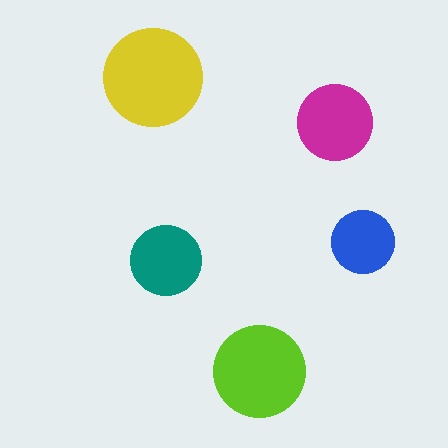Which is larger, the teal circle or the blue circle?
The teal one.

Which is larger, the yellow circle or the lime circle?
The yellow one.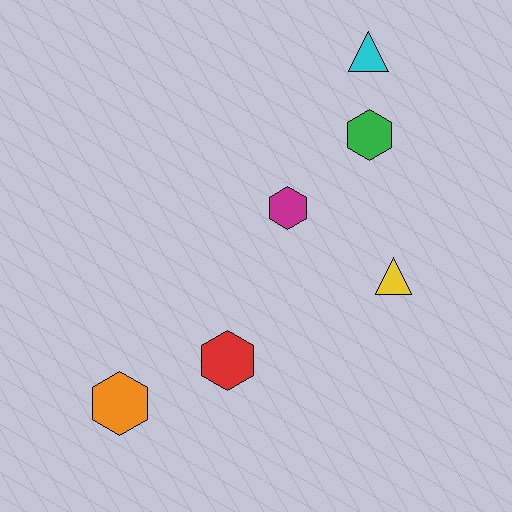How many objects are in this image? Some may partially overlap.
There are 6 objects.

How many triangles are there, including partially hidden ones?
There are 2 triangles.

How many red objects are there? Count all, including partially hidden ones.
There is 1 red object.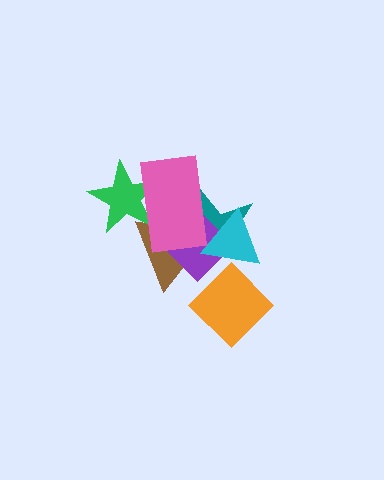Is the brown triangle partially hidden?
Yes, it is partially covered by another shape.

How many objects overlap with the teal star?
5 objects overlap with the teal star.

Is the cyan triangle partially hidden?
Yes, it is partially covered by another shape.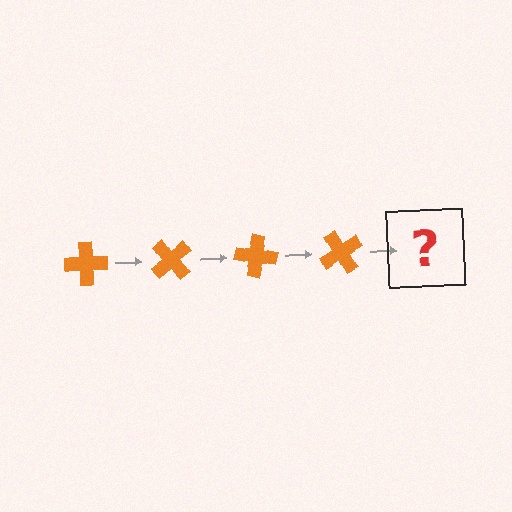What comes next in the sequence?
The next element should be an orange cross rotated 200 degrees.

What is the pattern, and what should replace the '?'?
The pattern is that the cross rotates 50 degrees each step. The '?' should be an orange cross rotated 200 degrees.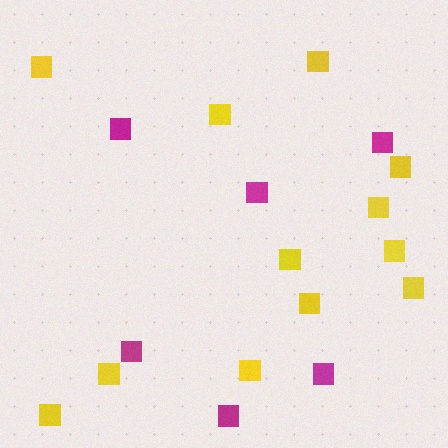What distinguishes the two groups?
There are 2 groups: one group of yellow squares (12) and one group of magenta squares (6).